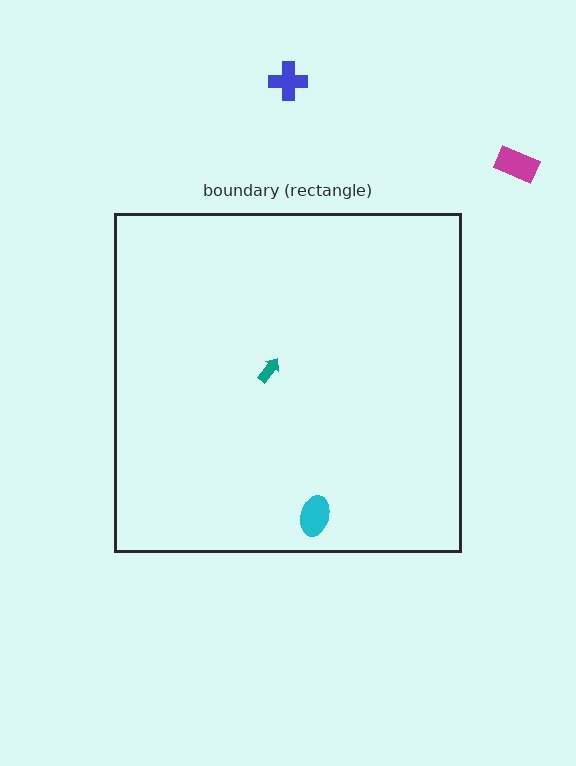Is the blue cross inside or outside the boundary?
Outside.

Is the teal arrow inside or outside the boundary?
Inside.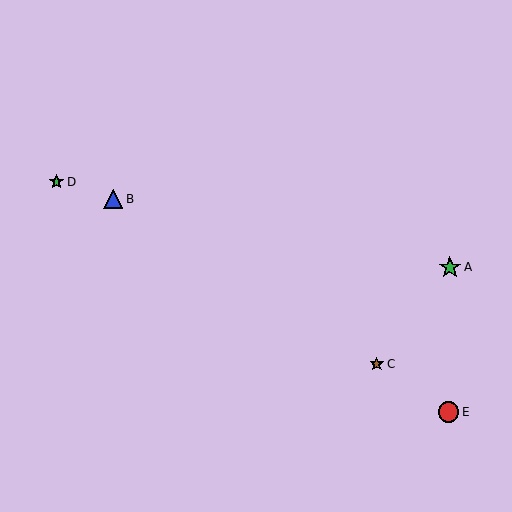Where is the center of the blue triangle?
The center of the blue triangle is at (113, 199).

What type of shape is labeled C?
Shape C is a brown star.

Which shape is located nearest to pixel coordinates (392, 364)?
The brown star (labeled C) at (377, 364) is nearest to that location.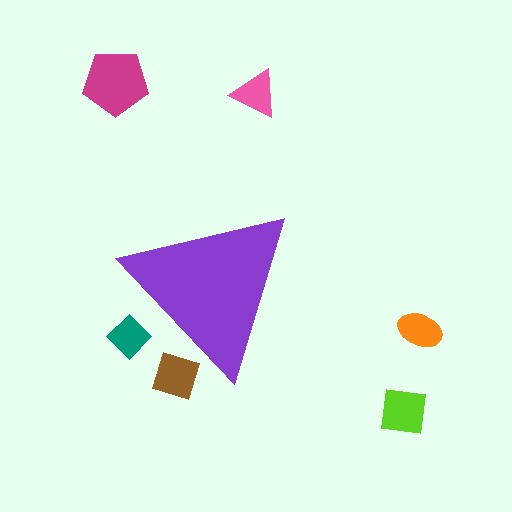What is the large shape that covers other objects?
A purple triangle.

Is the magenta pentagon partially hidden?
No, the magenta pentagon is fully visible.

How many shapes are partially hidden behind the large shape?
2 shapes are partially hidden.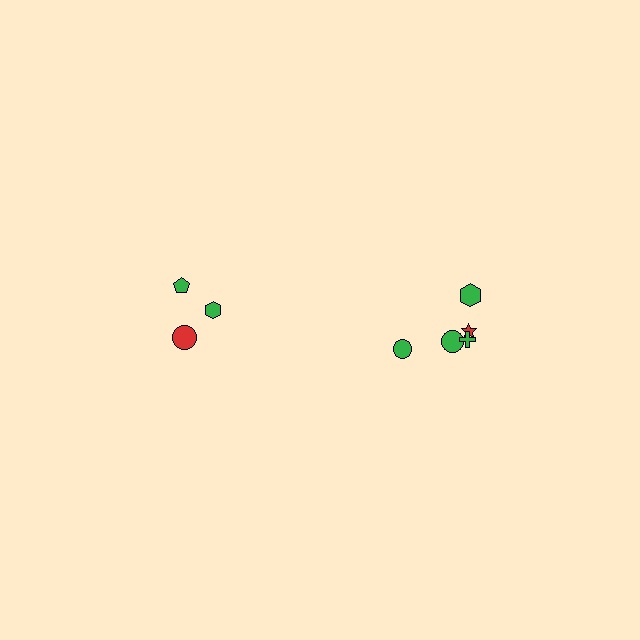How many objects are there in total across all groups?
There are 8 objects.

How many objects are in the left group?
There are 3 objects.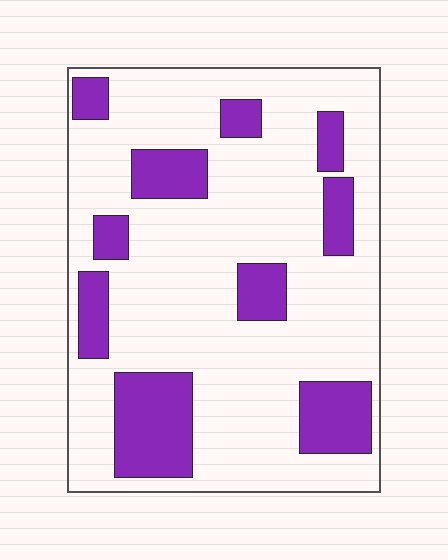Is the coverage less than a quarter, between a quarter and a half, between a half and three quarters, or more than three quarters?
Less than a quarter.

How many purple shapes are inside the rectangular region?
10.